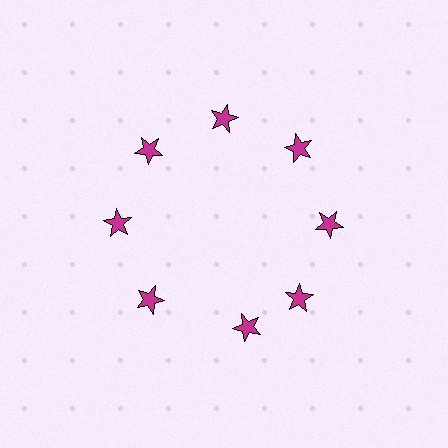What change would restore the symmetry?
The symmetry would be restored by rotating it back into even spacing with its neighbors so that all 8 stars sit at equal angles and equal distance from the center.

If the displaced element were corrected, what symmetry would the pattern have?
It would have 8-fold rotational symmetry — the pattern would map onto itself every 45 degrees.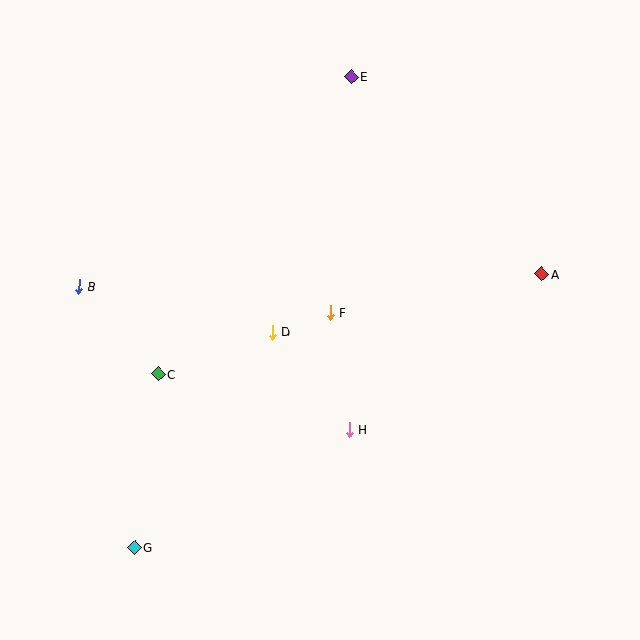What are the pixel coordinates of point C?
Point C is at (158, 374).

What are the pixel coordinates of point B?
Point B is at (79, 287).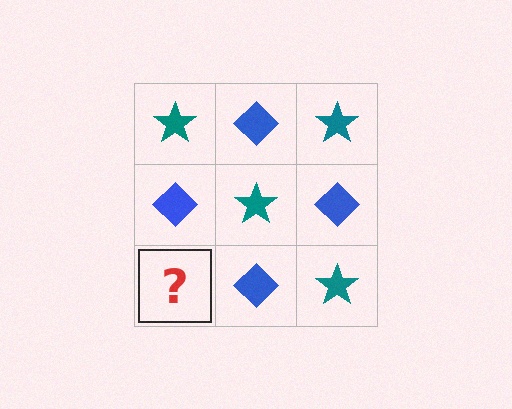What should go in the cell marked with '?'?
The missing cell should contain a teal star.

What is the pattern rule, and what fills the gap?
The rule is that it alternates teal star and blue diamond in a checkerboard pattern. The gap should be filled with a teal star.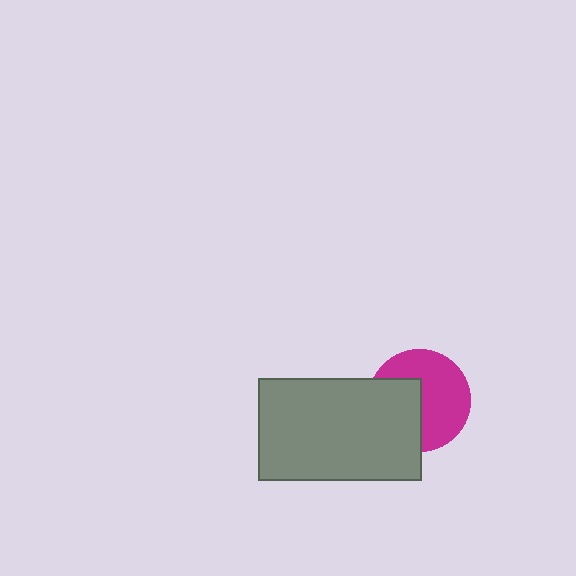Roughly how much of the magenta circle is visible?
About half of it is visible (roughly 59%).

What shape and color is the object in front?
The object in front is a gray rectangle.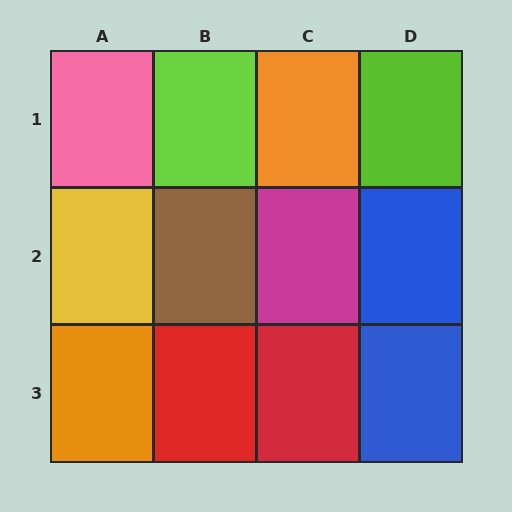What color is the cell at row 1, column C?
Orange.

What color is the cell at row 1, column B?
Lime.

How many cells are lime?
2 cells are lime.